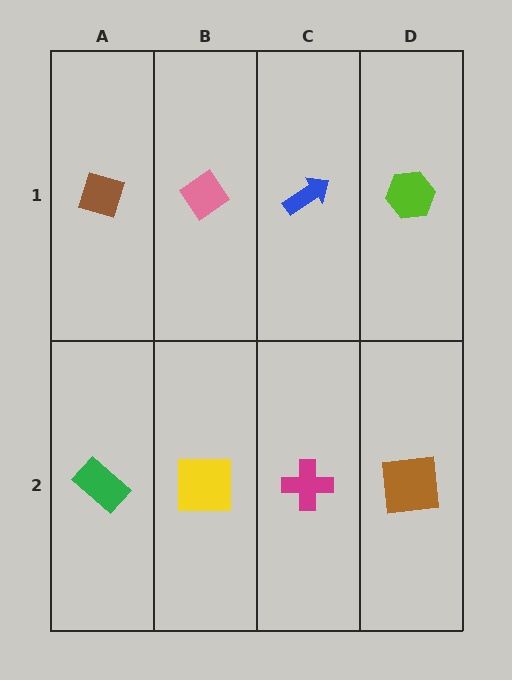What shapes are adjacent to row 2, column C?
A blue arrow (row 1, column C), a yellow square (row 2, column B), a brown square (row 2, column D).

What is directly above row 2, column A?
A brown diamond.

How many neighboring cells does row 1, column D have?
2.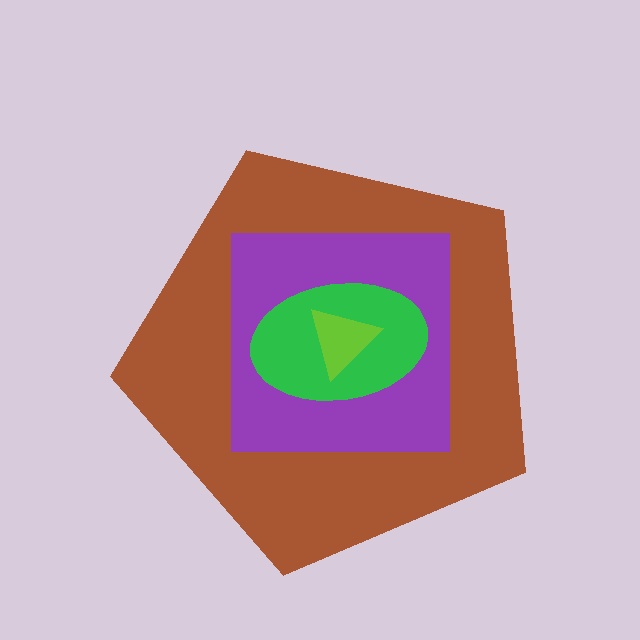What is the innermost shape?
The lime triangle.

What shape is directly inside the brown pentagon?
The purple square.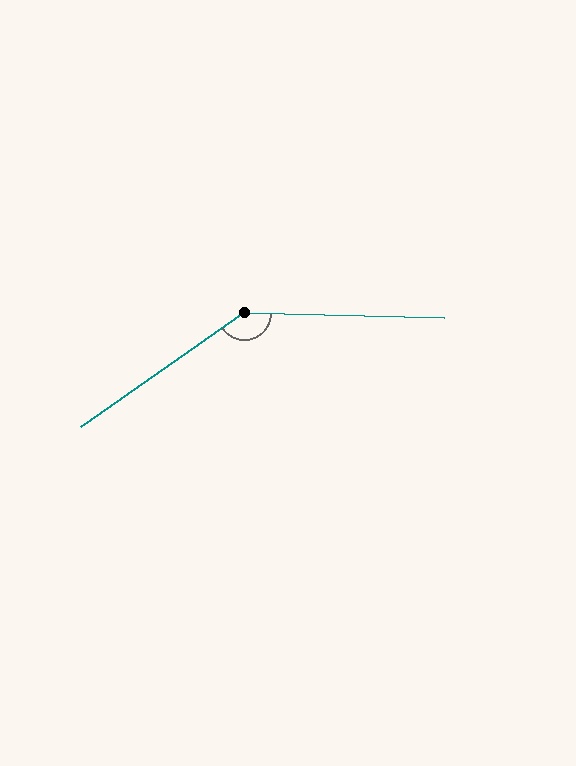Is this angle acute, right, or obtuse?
It is obtuse.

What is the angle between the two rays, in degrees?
Approximately 144 degrees.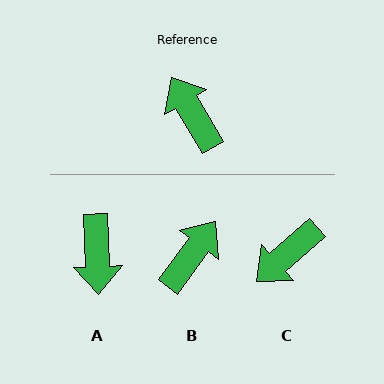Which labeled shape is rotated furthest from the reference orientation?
A, about 151 degrees away.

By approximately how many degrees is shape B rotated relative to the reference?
Approximately 67 degrees clockwise.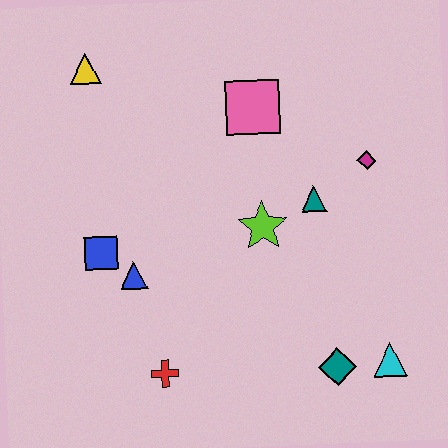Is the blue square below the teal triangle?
Yes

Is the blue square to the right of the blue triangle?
No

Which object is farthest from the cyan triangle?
The yellow triangle is farthest from the cyan triangle.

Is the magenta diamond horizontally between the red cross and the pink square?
No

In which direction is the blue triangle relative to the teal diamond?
The blue triangle is to the left of the teal diamond.